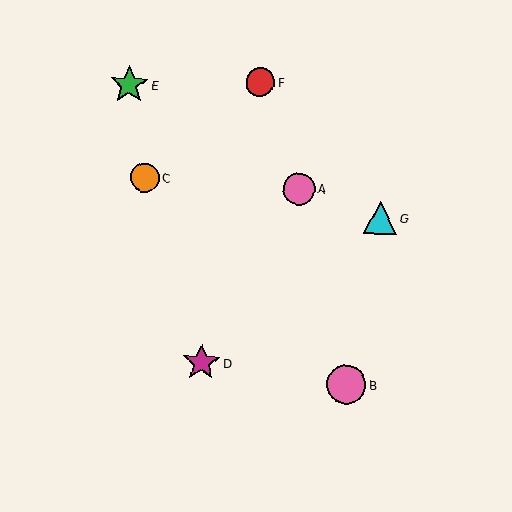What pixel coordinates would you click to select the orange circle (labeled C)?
Click at (145, 178) to select the orange circle C.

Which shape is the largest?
The pink circle (labeled B) is the largest.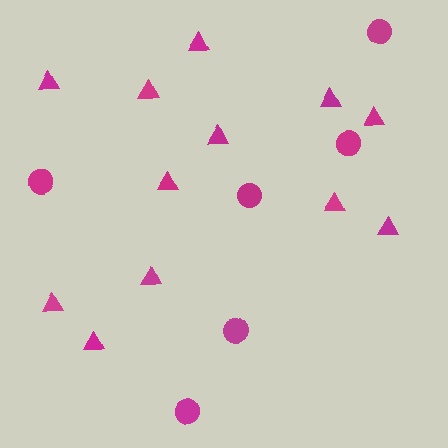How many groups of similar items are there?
There are 2 groups: one group of circles (6) and one group of triangles (12).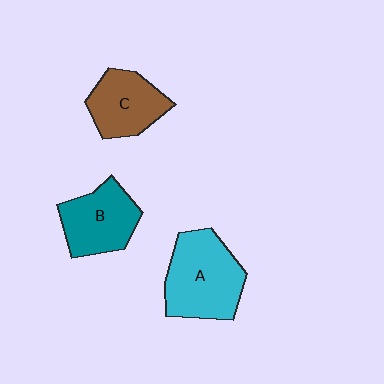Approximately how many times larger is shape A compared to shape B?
Approximately 1.3 times.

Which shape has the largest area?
Shape A (cyan).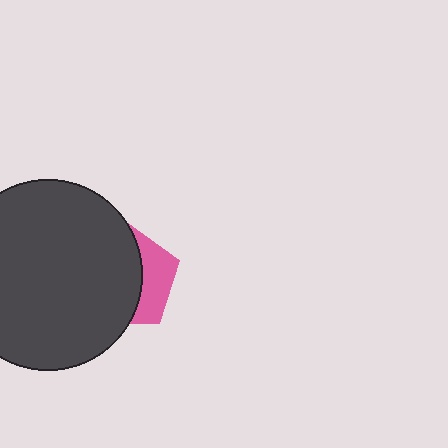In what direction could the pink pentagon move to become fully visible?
The pink pentagon could move right. That would shift it out from behind the dark gray circle entirely.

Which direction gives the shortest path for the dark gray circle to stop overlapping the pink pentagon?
Moving left gives the shortest separation.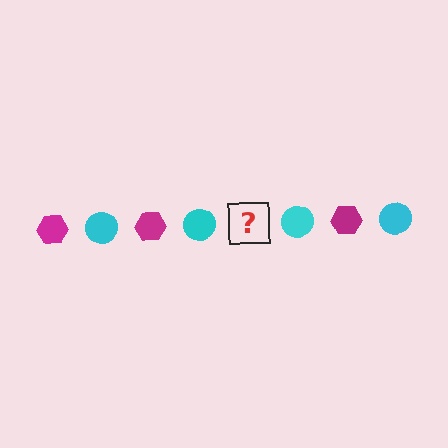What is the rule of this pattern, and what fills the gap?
The rule is that the pattern alternates between magenta hexagon and cyan circle. The gap should be filled with a magenta hexagon.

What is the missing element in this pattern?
The missing element is a magenta hexagon.